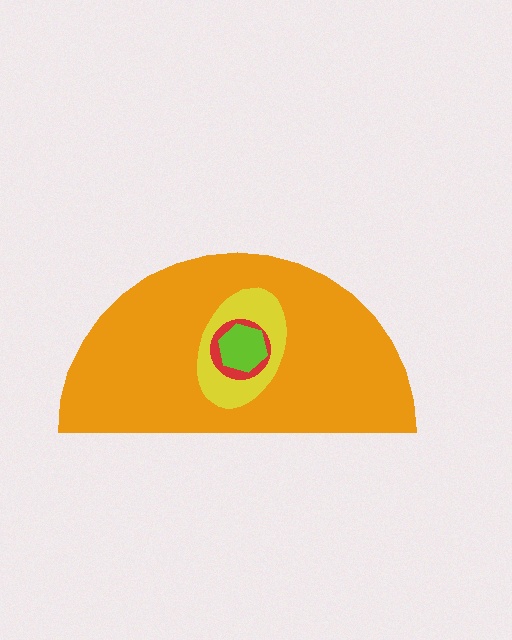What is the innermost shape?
The lime hexagon.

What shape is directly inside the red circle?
The lime hexagon.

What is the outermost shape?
The orange semicircle.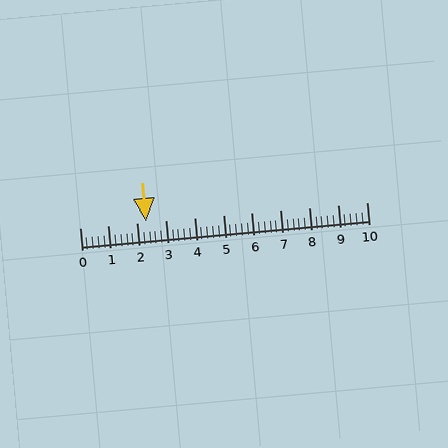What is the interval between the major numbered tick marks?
The major tick marks are spaced 1 units apart.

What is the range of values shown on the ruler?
The ruler shows values from 0 to 10.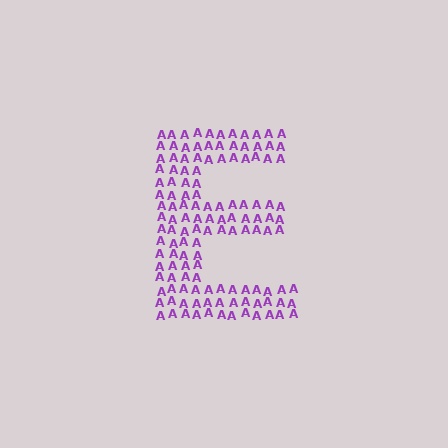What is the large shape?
The large shape is the letter E.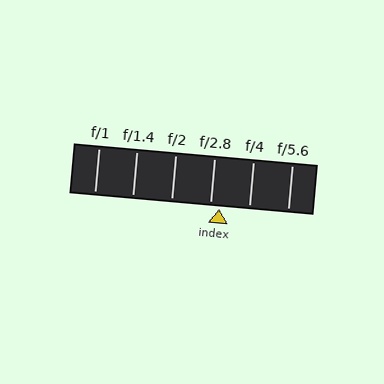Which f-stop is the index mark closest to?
The index mark is closest to f/2.8.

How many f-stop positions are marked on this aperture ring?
There are 6 f-stop positions marked.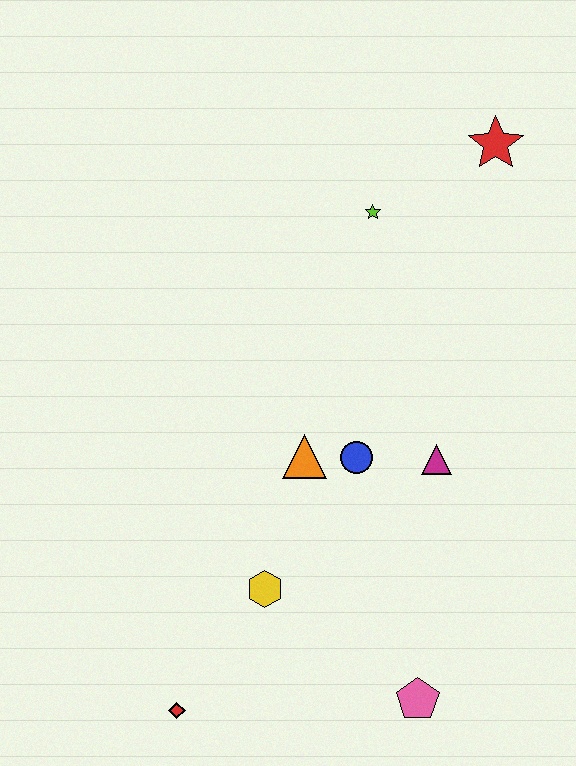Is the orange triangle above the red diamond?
Yes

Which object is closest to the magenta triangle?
The blue circle is closest to the magenta triangle.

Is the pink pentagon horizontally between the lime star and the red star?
Yes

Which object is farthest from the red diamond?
The red star is farthest from the red diamond.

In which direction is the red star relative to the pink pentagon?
The red star is above the pink pentagon.